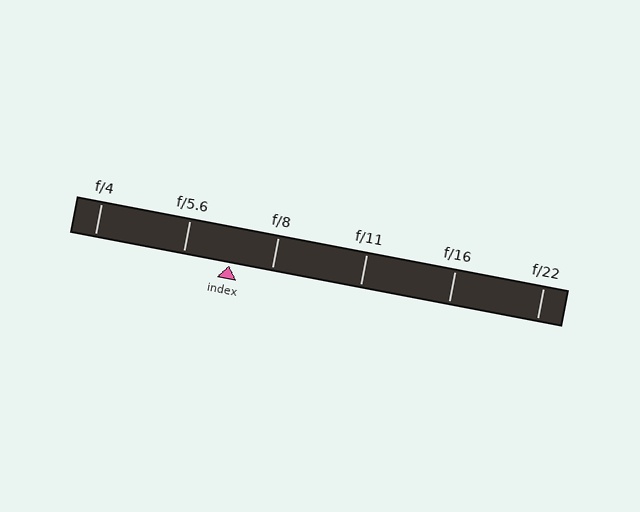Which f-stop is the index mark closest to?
The index mark is closest to f/8.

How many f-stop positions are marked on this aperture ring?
There are 6 f-stop positions marked.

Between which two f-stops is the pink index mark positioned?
The index mark is between f/5.6 and f/8.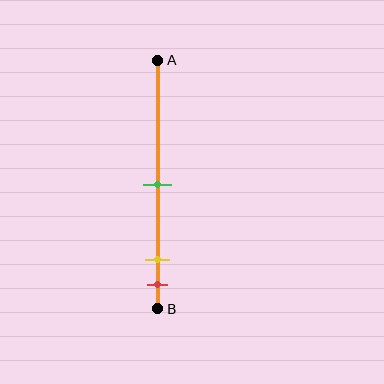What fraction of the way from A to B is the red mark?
The red mark is approximately 90% (0.9) of the way from A to B.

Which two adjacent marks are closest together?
The yellow and red marks are the closest adjacent pair.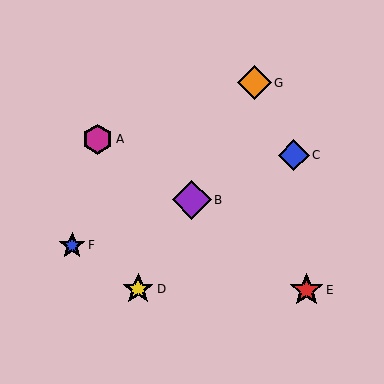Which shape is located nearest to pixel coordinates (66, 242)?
The blue star (labeled F) at (72, 245) is nearest to that location.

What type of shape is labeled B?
Shape B is a purple diamond.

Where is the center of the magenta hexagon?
The center of the magenta hexagon is at (98, 139).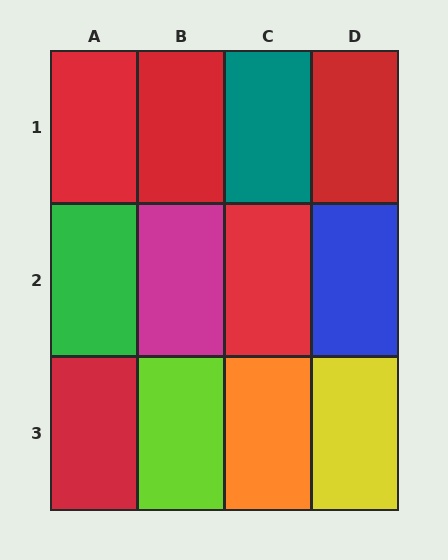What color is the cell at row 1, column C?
Teal.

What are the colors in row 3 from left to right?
Red, lime, orange, yellow.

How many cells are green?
1 cell is green.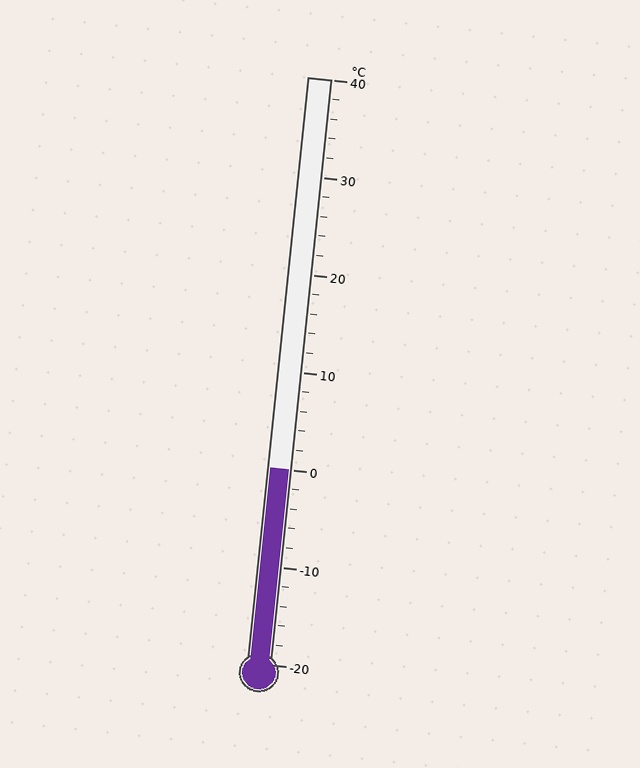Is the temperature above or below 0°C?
The temperature is at 0°C.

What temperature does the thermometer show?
The thermometer shows approximately 0°C.